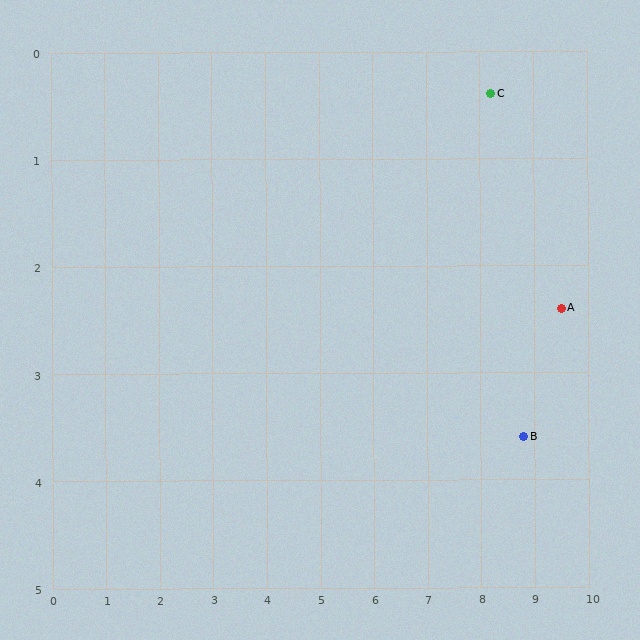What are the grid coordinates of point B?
Point B is at approximately (8.8, 3.6).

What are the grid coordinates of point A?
Point A is at approximately (9.5, 2.4).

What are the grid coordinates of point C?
Point C is at approximately (8.2, 0.4).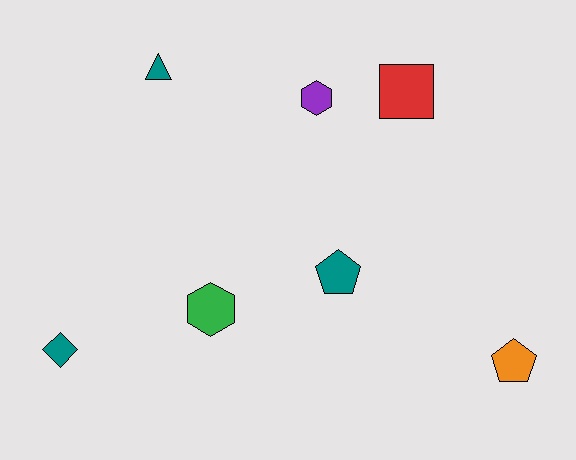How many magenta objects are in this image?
There are no magenta objects.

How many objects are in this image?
There are 7 objects.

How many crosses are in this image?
There are no crosses.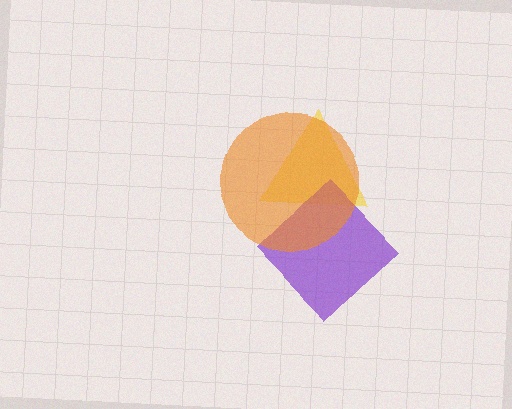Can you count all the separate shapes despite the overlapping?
Yes, there are 3 separate shapes.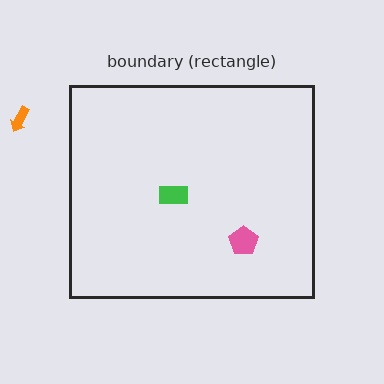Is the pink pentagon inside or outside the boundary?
Inside.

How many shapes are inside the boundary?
2 inside, 1 outside.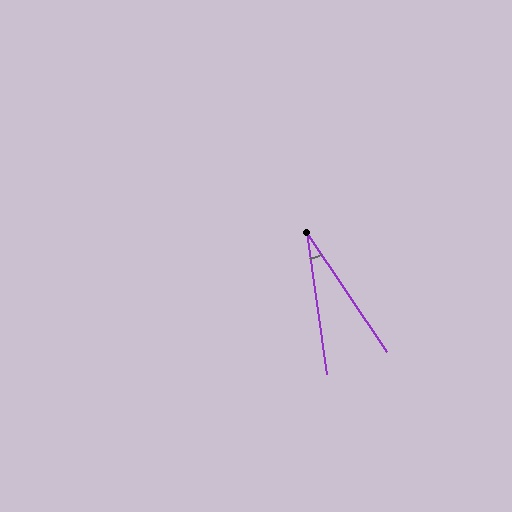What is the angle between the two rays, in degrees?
Approximately 26 degrees.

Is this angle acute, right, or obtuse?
It is acute.